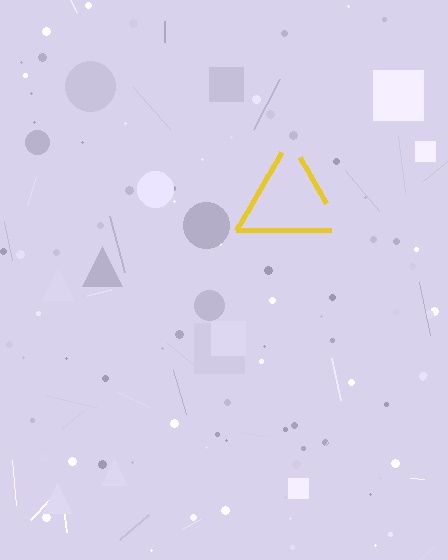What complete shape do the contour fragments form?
The contour fragments form a triangle.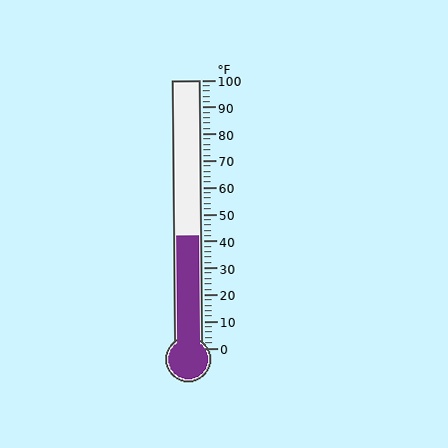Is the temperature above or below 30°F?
The temperature is above 30°F.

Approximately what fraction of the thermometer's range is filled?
The thermometer is filled to approximately 40% of its range.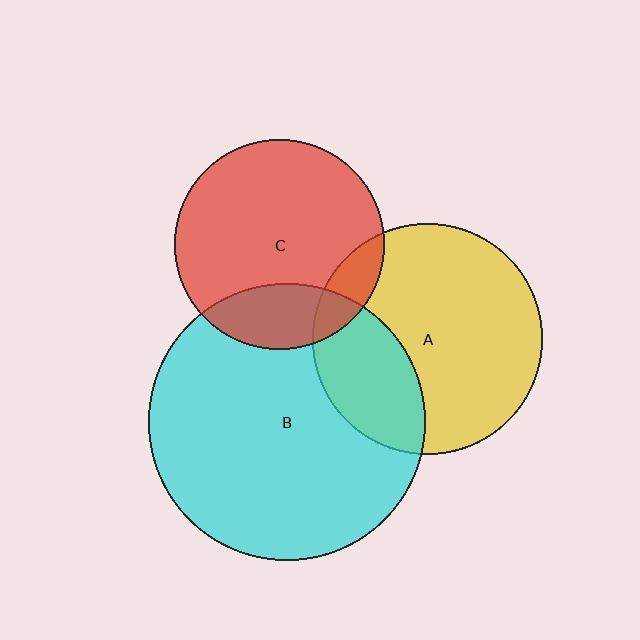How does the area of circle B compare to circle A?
Approximately 1.5 times.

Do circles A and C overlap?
Yes.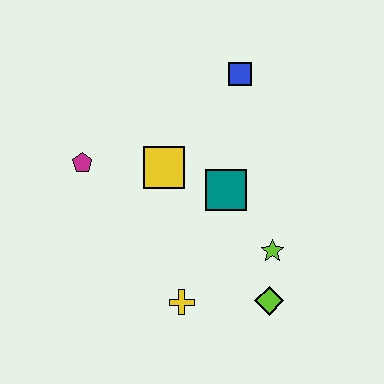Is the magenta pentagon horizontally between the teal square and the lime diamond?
No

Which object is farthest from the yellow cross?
The blue square is farthest from the yellow cross.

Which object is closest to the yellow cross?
The lime diamond is closest to the yellow cross.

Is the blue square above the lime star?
Yes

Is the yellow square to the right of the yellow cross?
No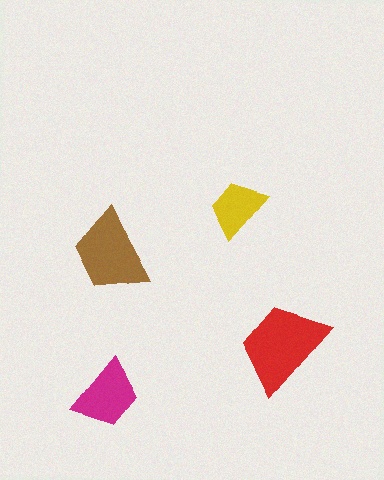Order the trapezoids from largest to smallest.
the red one, the brown one, the magenta one, the yellow one.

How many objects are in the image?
There are 4 objects in the image.